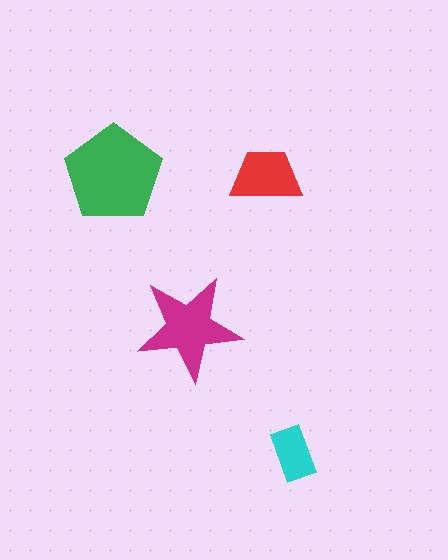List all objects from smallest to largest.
The cyan rectangle, the red trapezoid, the magenta star, the green pentagon.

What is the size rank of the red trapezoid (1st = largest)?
3rd.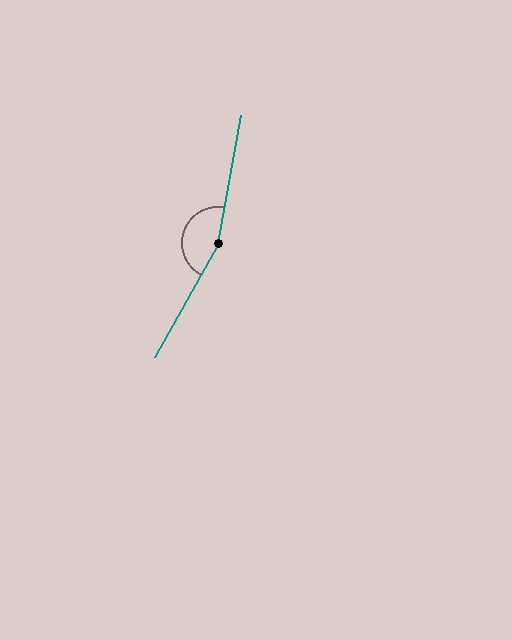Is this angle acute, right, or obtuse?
It is obtuse.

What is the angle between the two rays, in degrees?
Approximately 161 degrees.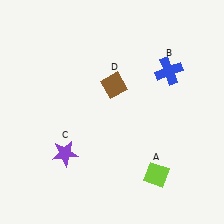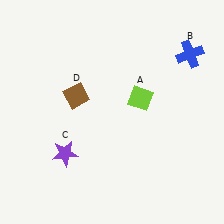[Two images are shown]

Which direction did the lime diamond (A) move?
The lime diamond (A) moved up.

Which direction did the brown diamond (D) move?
The brown diamond (D) moved left.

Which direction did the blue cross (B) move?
The blue cross (B) moved right.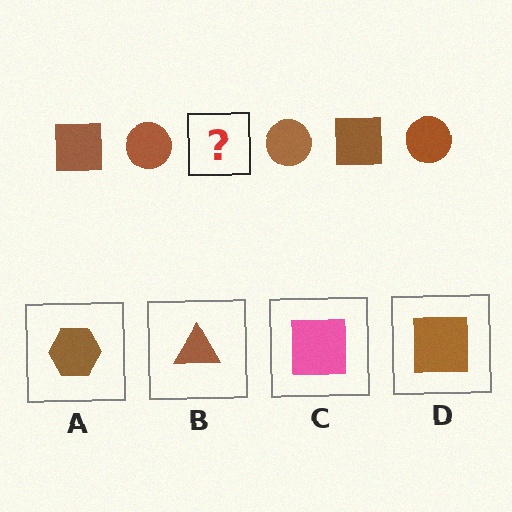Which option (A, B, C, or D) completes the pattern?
D.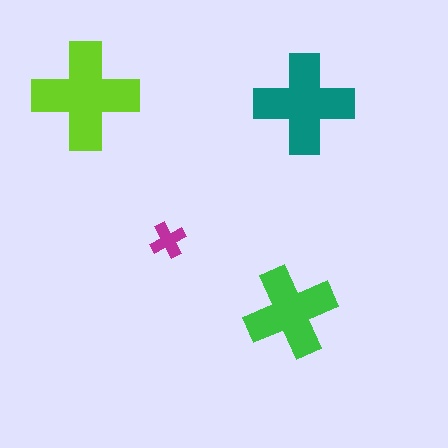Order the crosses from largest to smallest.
the lime one, the teal one, the green one, the magenta one.